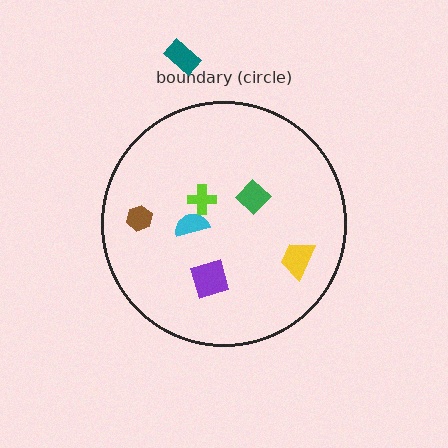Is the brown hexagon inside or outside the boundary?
Inside.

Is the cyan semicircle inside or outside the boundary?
Inside.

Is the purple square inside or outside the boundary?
Inside.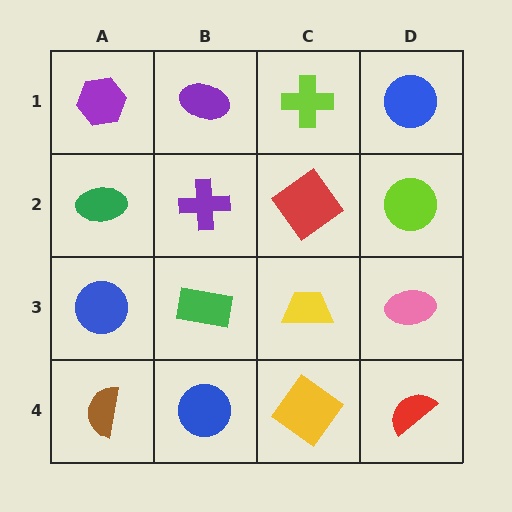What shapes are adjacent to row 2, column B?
A purple ellipse (row 1, column B), a green rectangle (row 3, column B), a green ellipse (row 2, column A), a red diamond (row 2, column C).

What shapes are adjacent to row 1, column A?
A green ellipse (row 2, column A), a purple ellipse (row 1, column B).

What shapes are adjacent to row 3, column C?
A red diamond (row 2, column C), a yellow diamond (row 4, column C), a green rectangle (row 3, column B), a pink ellipse (row 3, column D).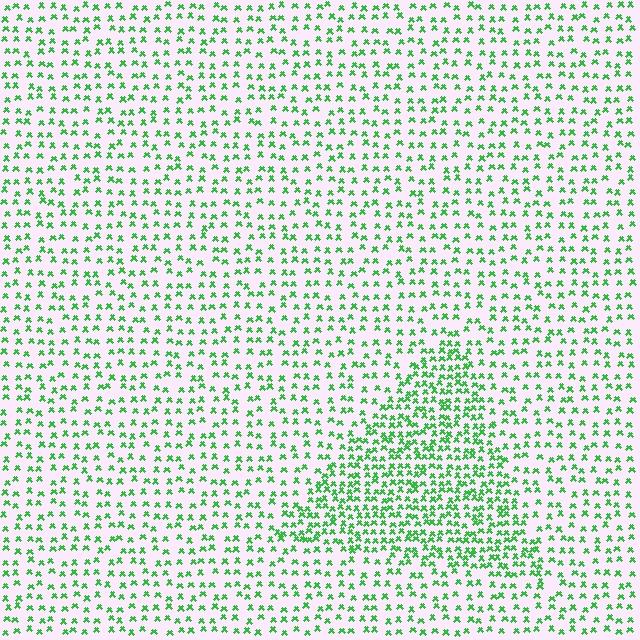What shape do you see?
I see a triangle.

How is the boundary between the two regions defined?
The boundary is defined by a change in element density (approximately 2.0x ratio). All elements are the same color, size, and shape.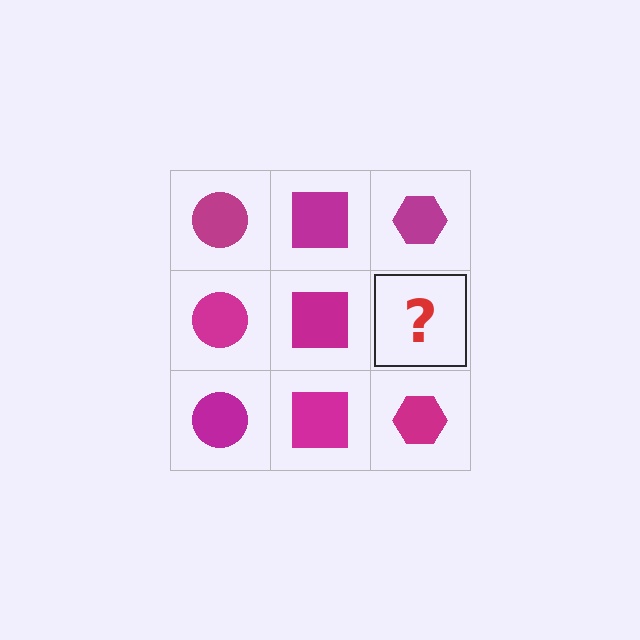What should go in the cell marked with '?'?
The missing cell should contain a magenta hexagon.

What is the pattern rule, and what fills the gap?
The rule is that each column has a consistent shape. The gap should be filled with a magenta hexagon.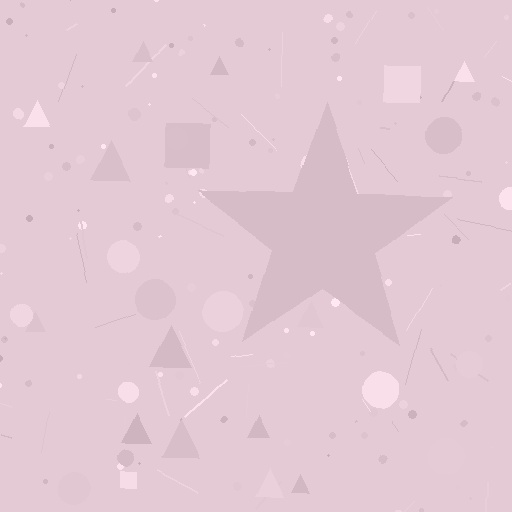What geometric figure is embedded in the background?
A star is embedded in the background.